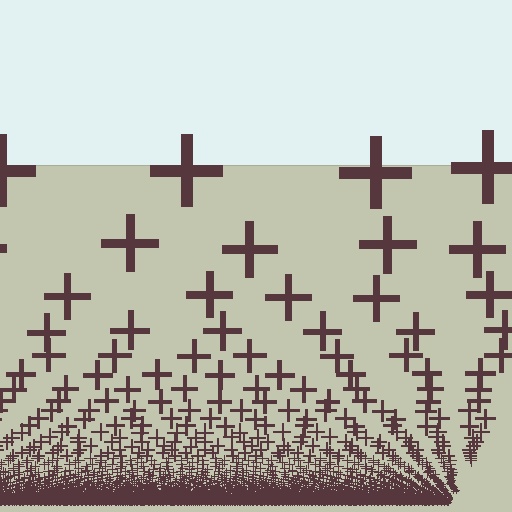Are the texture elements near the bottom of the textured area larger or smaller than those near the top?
Smaller. The gradient is inverted — elements near the bottom are smaller and denser.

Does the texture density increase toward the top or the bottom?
Density increases toward the bottom.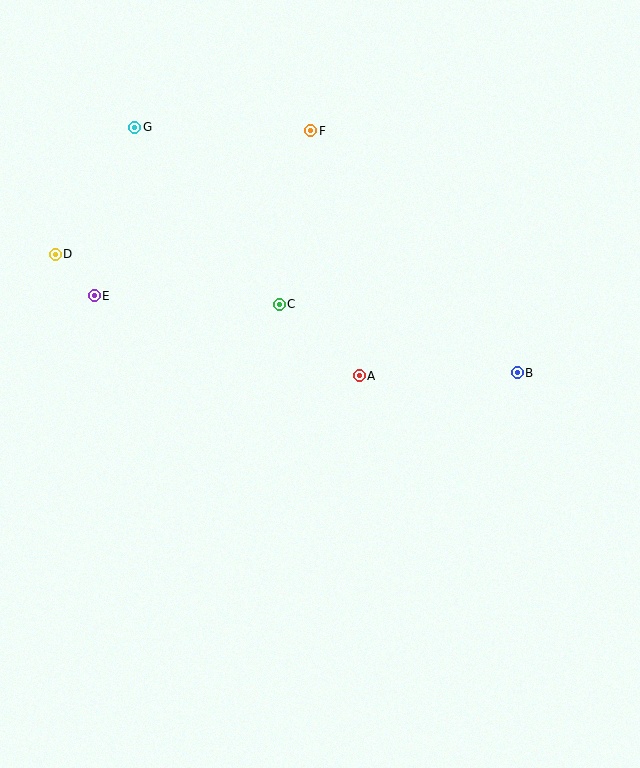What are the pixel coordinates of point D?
Point D is at (55, 254).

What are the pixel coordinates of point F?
Point F is at (311, 131).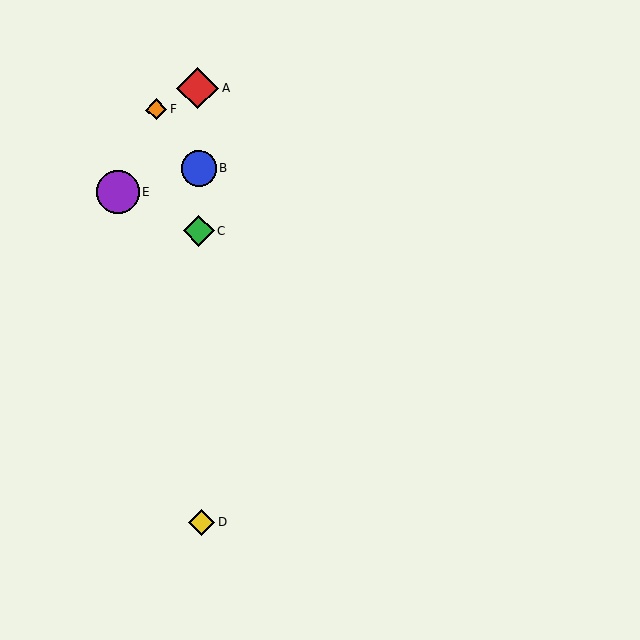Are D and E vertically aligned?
No, D is at x≈202 and E is at x≈118.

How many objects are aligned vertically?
4 objects (A, B, C, D) are aligned vertically.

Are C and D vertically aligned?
Yes, both are at x≈199.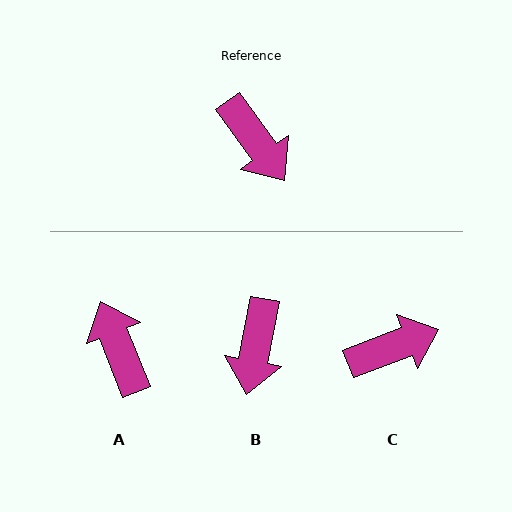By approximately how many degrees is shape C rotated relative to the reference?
Approximately 75 degrees counter-clockwise.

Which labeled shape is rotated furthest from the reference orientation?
A, about 166 degrees away.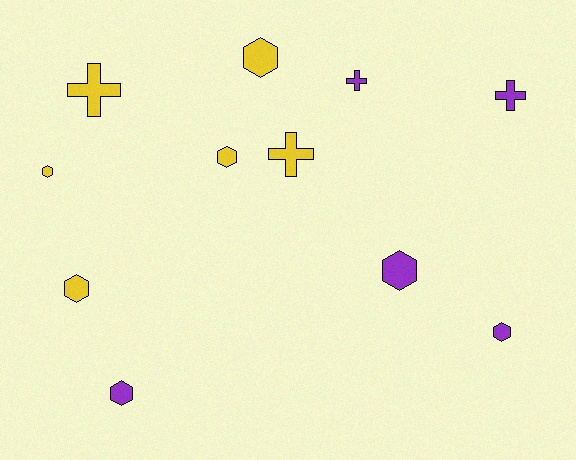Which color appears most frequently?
Yellow, with 6 objects.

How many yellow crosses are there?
There are 2 yellow crosses.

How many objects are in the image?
There are 11 objects.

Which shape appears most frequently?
Hexagon, with 7 objects.